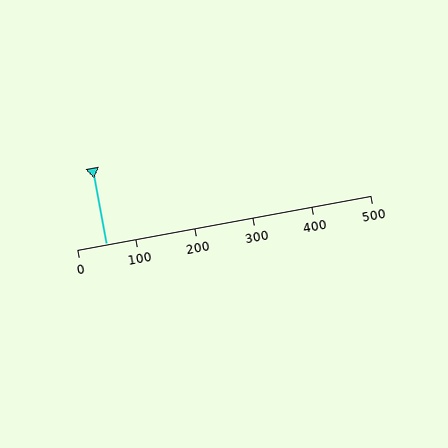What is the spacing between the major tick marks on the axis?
The major ticks are spaced 100 apart.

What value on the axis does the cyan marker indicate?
The marker indicates approximately 50.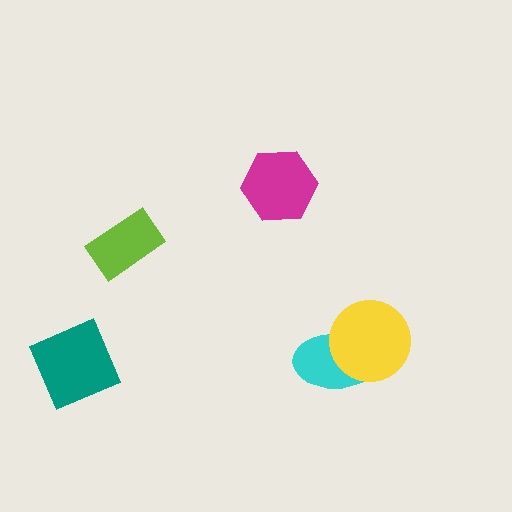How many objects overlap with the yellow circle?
1 object overlaps with the yellow circle.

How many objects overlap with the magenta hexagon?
0 objects overlap with the magenta hexagon.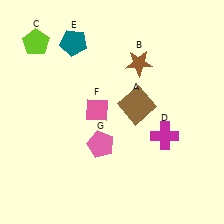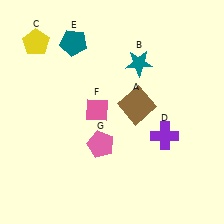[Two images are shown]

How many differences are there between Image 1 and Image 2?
There are 3 differences between the two images.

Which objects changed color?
B changed from brown to teal. C changed from lime to yellow. D changed from magenta to purple.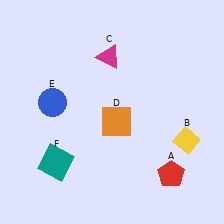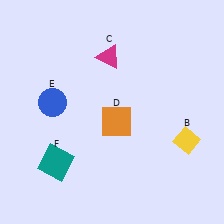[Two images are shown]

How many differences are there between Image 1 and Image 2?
There is 1 difference between the two images.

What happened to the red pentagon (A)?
The red pentagon (A) was removed in Image 2. It was in the bottom-right area of Image 1.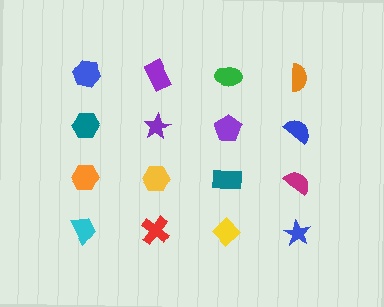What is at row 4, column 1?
A cyan trapezoid.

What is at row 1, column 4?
An orange semicircle.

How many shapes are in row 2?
4 shapes.